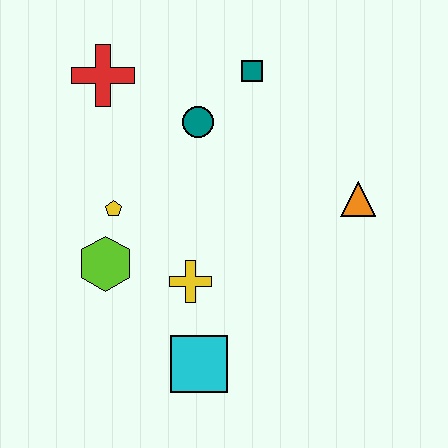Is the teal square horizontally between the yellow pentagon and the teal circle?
No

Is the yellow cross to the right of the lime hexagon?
Yes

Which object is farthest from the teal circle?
The cyan square is farthest from the teal circle.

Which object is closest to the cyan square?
The yellow cross is closest to the cyan square.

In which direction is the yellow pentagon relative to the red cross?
The yellow pentagon is below the red cross.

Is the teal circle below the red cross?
Yes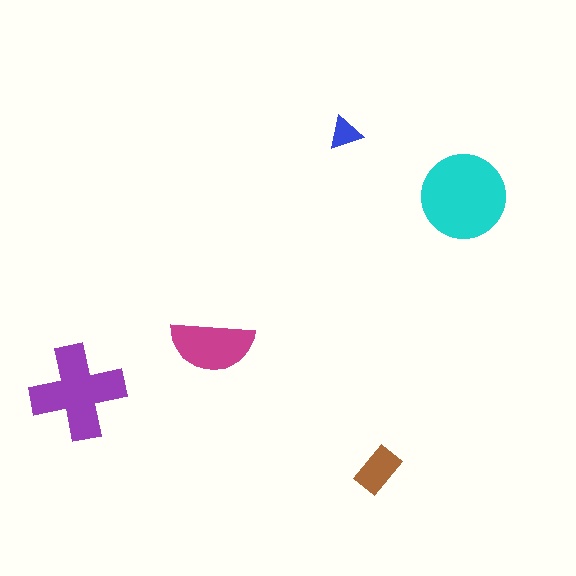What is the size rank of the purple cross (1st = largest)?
2nd.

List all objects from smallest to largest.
The blue triangle, the brown rectangle, the magenta semicircle, the purple cross, the cyan circle.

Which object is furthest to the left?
The purple cross is leftmost.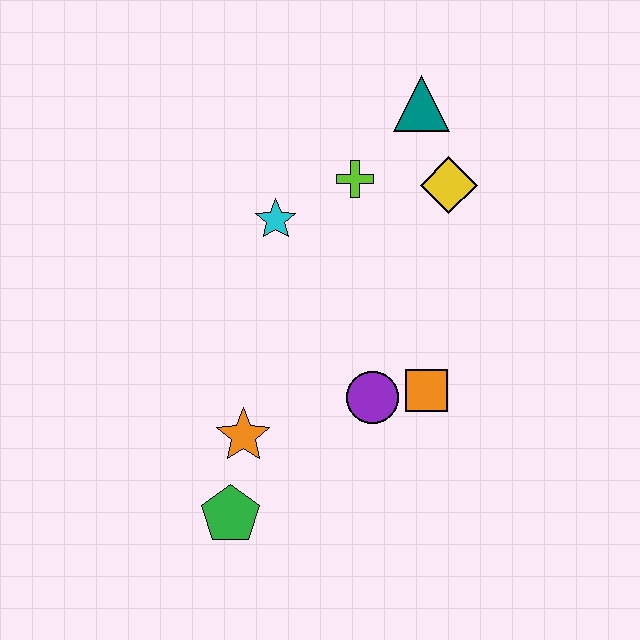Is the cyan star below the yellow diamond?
Yes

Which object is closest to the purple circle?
The orange square is closest to the purple circle.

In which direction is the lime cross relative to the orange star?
The lime cross is above the orange star.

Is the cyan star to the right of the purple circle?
No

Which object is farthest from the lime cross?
The green pentagon is farthest from the lime cross.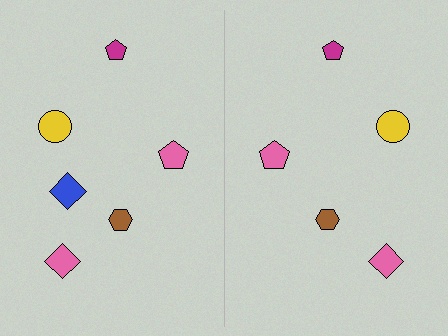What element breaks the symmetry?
A blue diamond is missing from the right side.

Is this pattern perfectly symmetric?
No, the pattern is not perfectly symmetric. A blue diamond is missing from the right side.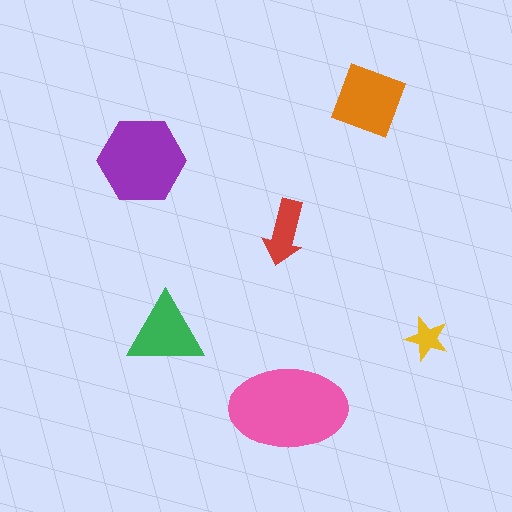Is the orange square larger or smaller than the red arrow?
Larger.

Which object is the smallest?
The yellow star.